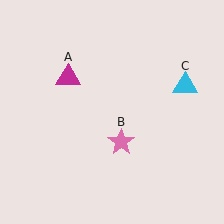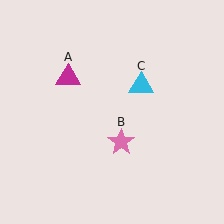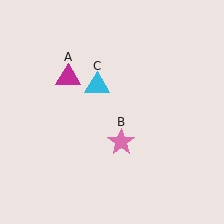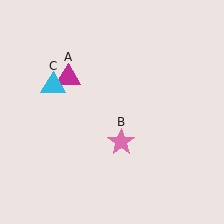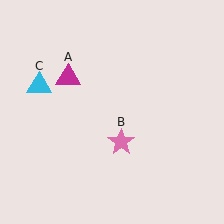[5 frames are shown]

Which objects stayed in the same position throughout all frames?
Magenta triangle (object A) and pink star (object B) remained stationary.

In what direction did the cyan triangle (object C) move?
The cyan triangle (object C) moved left.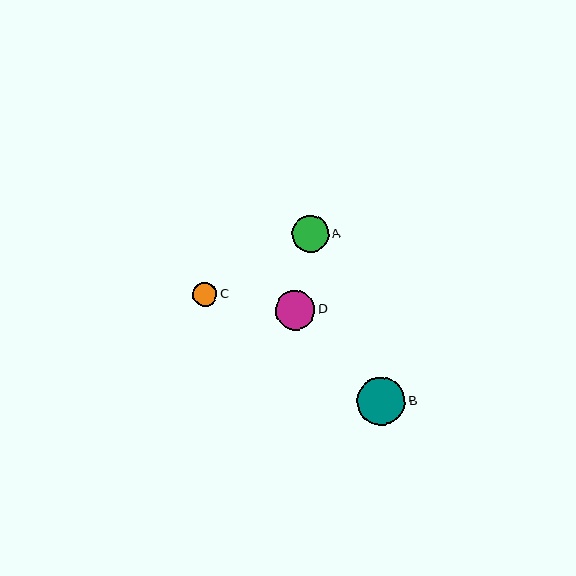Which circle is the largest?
Circle B is the largest with a size of approximately 48 pixels.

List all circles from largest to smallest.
From largest to smallest: B, D, A, C.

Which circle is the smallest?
Circle C is the smallest with a size of approximately 24 pixels.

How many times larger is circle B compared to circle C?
Circle B is approximately 2.0 times the size of circle C.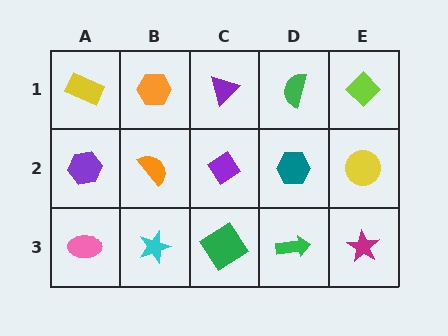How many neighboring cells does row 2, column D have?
4.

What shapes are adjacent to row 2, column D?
A green semicircle (row 1, column D), a green arrow (row 3, column D), a purple diamond (row 2, column C), a yellow circle (row 2, column E).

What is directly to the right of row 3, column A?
A cyan star.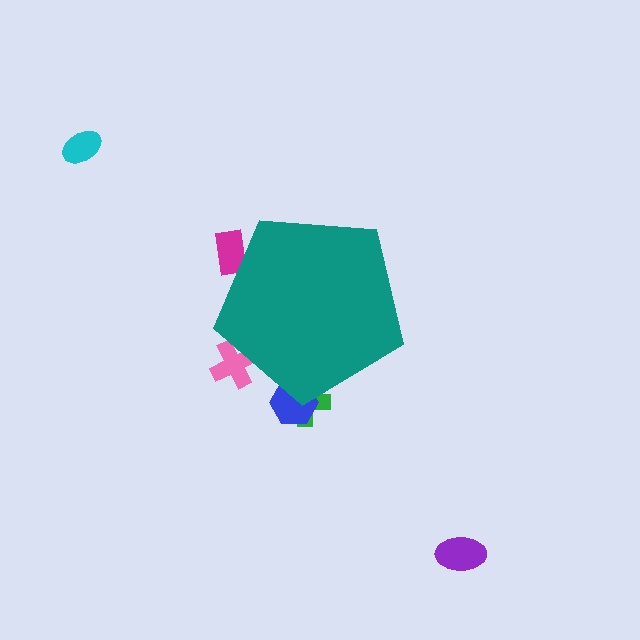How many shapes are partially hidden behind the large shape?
4 shapes are partially hidden.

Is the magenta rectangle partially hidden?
Yes, the magenta rectangle is partially hidden behind the teal pentagon.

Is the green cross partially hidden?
Yes, the green cross is partially hidden behind the teal pentagon.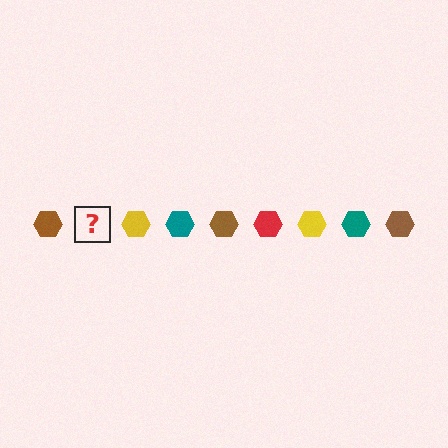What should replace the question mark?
The question mark should be replaced with a red hexagon.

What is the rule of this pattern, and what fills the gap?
The rule is that the pattern cycles through brown, red, yellow, teal hexagons. The gap should be filled with a red hexagon.